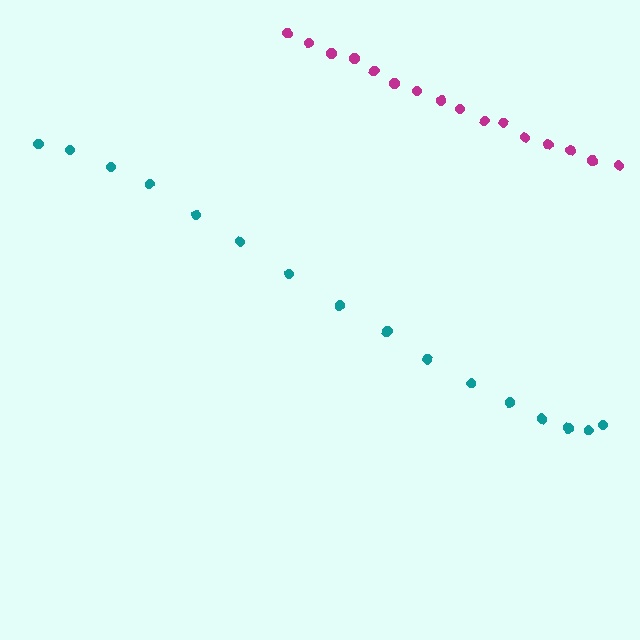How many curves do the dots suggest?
There are 2 distinct paths.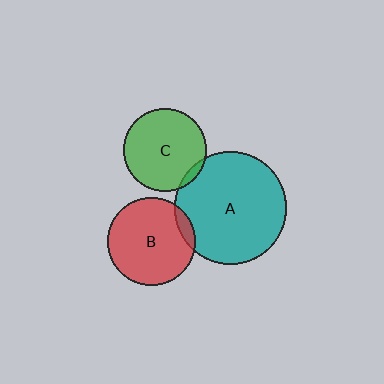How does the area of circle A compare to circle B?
Approximately 1.6 times.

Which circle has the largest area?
Circle A (teal).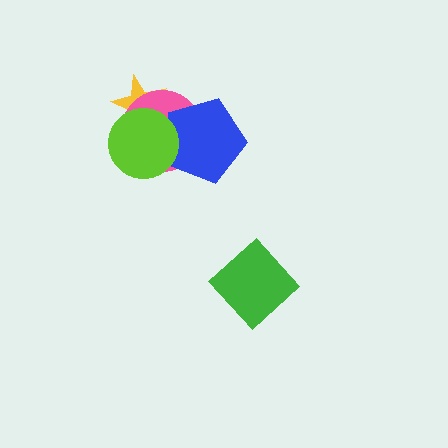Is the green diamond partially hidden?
No, no other shape covers it.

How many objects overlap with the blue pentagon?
2 objects overlap with the blue pentagon.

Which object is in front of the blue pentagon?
The lime circle is in front of the blue pentagon.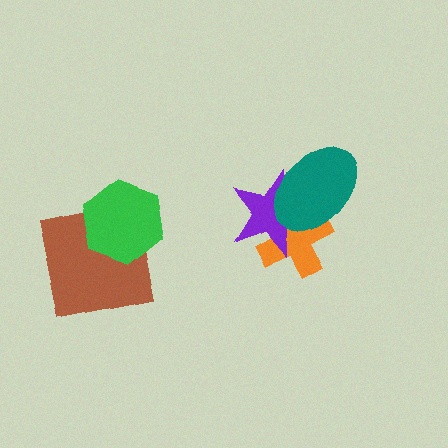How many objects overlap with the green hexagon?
1 object overlaps with the green hexagon.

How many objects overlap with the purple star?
2 objects overlap with the purple star.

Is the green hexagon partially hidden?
No, no other shape covers it.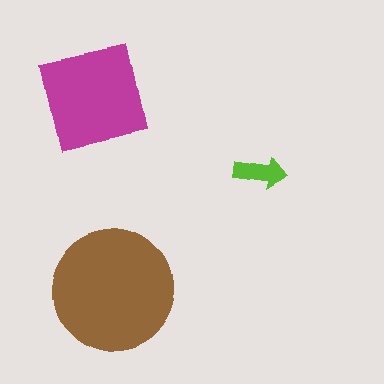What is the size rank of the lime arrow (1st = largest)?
3rd.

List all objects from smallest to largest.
The lime arrow, the magenta square, the brown circle.